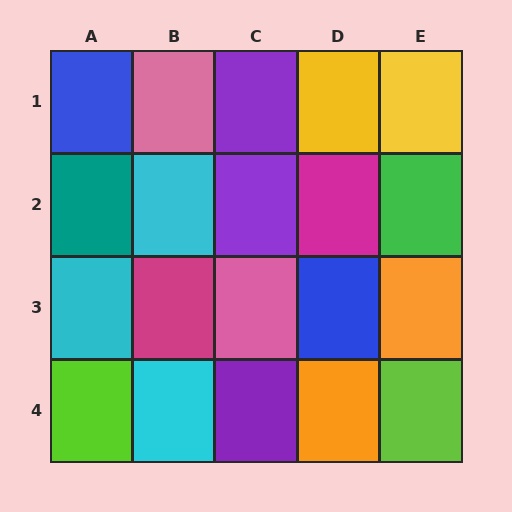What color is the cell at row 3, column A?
Cyan.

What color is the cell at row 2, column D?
Magenta.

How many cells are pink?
2 cells are pink.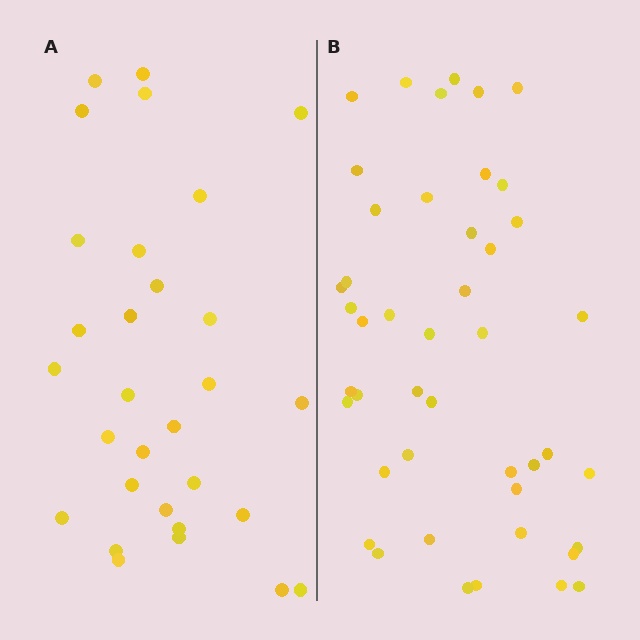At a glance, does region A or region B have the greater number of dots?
Region B (the right region) has more dots.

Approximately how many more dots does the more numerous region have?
Region B has approximately 15 more dots than region A.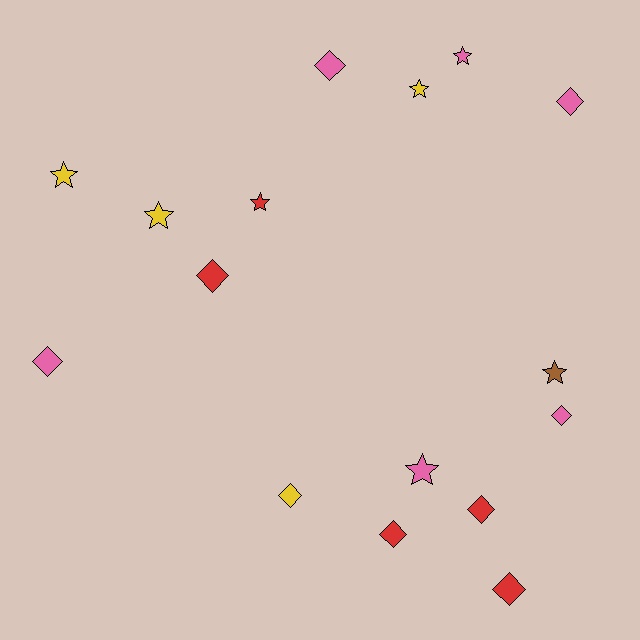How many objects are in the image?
There are 16 objects.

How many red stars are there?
There is 1 red star.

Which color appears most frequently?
Pink, with 6 objects.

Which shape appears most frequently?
Diamond, with 9 objects.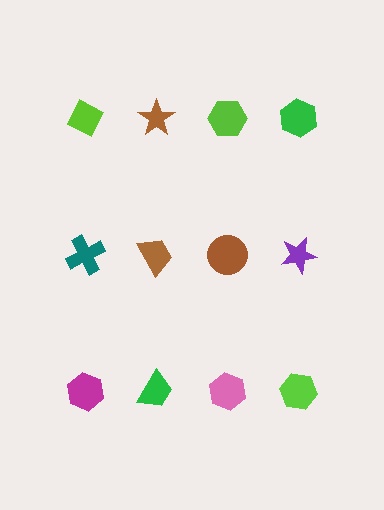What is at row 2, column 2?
A brown trapezoid.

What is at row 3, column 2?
A green trapezoid.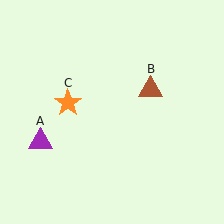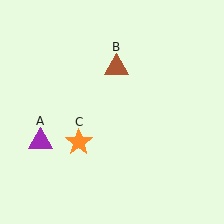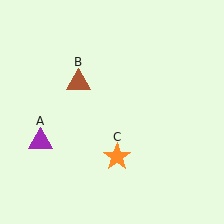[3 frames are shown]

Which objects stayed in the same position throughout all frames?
Purple triangle (object A) remained stationary.